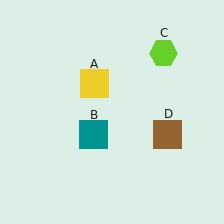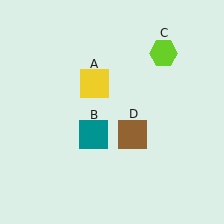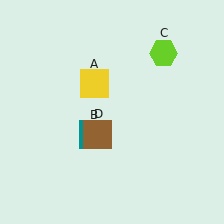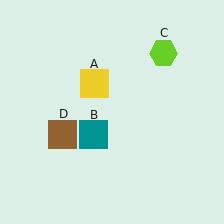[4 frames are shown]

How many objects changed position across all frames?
1 object changed position: brown square (object D).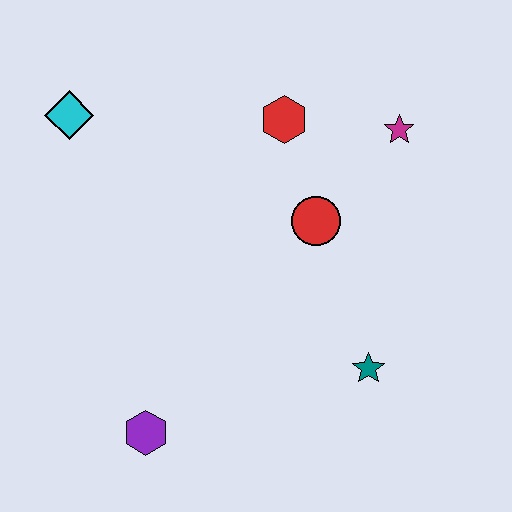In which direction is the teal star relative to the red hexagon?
The teal star is below the red hexagon.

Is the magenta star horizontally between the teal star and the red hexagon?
No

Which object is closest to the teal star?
The red circle is closest to the teal star.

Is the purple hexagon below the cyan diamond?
Yes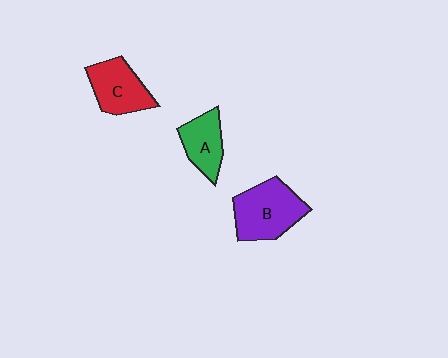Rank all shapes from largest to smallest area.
From largest to smallest: B (purple), C (red), A (green).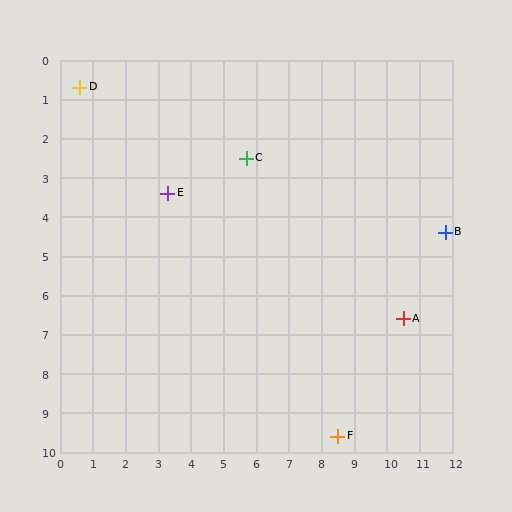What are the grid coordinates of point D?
Point D is at approximately (0.6, 0.7).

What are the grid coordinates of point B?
Point B is at approximately (11.8, 4.4).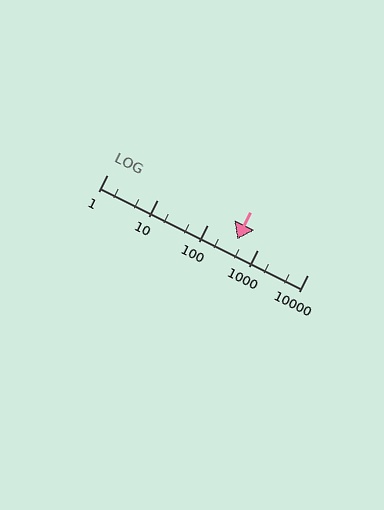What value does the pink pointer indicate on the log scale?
The pointer indicates approximately 390.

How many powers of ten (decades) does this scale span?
The scale spans 4 decades, from 1 to 10000.